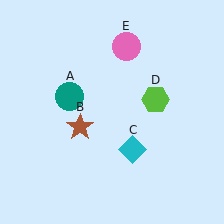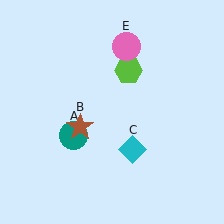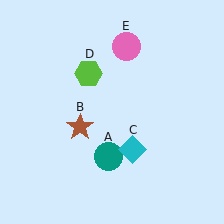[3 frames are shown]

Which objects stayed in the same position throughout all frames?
Brown star (object B) and cyan diamond (object C) and pink circle (object E) remained stationary.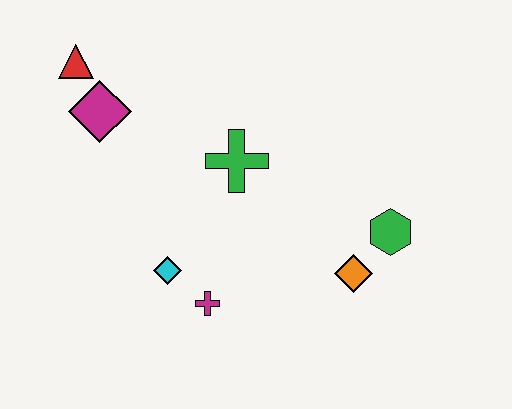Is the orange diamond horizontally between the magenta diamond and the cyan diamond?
No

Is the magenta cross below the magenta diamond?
Yes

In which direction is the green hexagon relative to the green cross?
The green hexagon is to the right of the green cross.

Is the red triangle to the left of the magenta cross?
Yes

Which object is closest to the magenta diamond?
The red triangle is closest to the magenta diamond.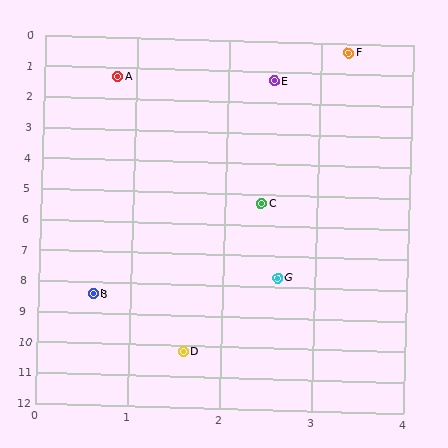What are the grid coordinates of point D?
Point D is at approximately (1.6, 10.2).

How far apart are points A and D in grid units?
Points A and D are about 8.9 grid units apart.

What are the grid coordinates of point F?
Point F is at approximately (3.3, 0.3).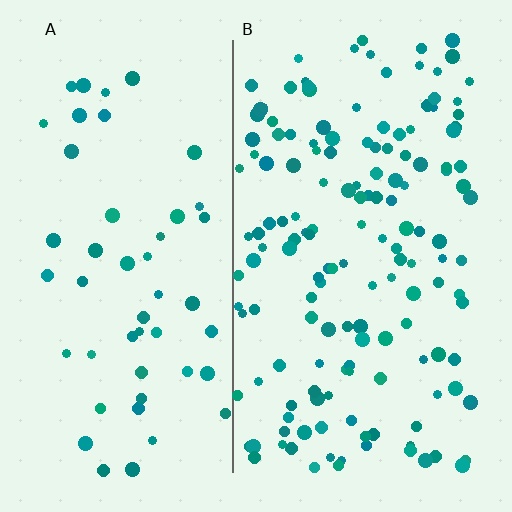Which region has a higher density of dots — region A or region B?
B (the right).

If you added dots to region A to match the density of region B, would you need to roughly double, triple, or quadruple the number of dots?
Approximately triple.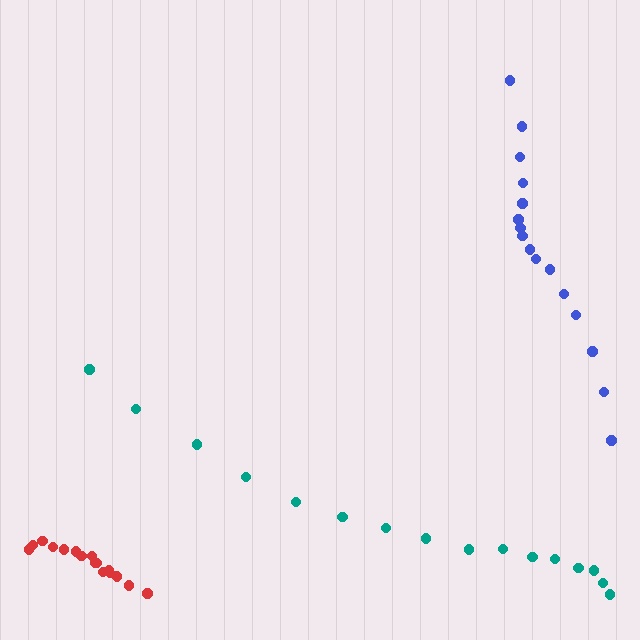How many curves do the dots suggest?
There are 3 distinct paths.